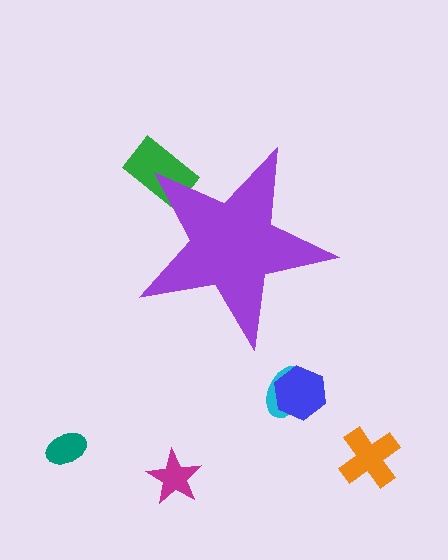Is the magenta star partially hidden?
No, the magenta star is fully visible.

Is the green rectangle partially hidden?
Yes, the green rectangle is partially hidden behind the purple star.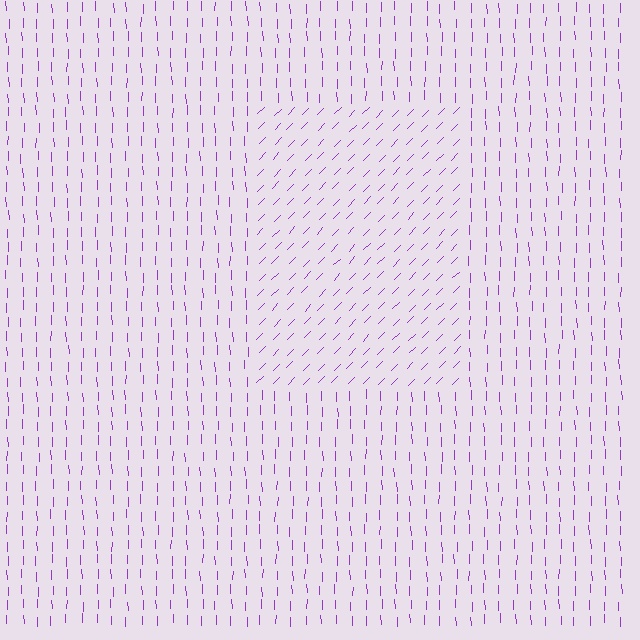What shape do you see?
I see a rectangle.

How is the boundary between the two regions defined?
The boundary is defined purely by a change in line orientation (approximately 45 degrees difference). All lines are the same color and thickness.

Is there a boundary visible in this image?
Yes, there is a texture boundary formed by a change in line orientation.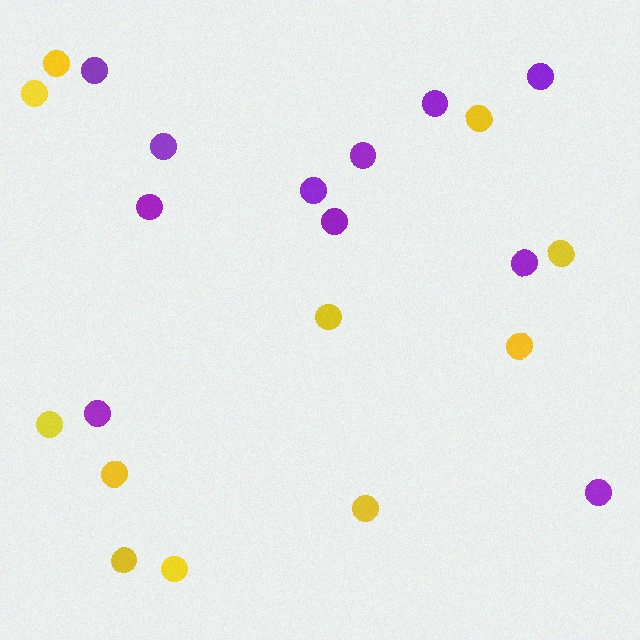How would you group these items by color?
There are 2 groups: one group of yellow circles (11) and one group of purple circles (11).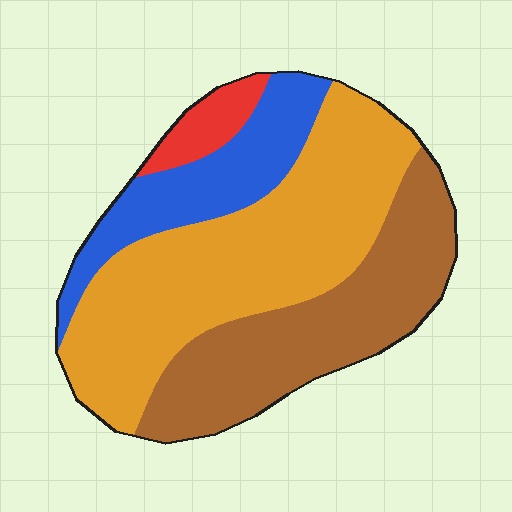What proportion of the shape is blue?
Blue takes up between a sixth and a third of the shape.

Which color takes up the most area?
Orange, at roughly 45%.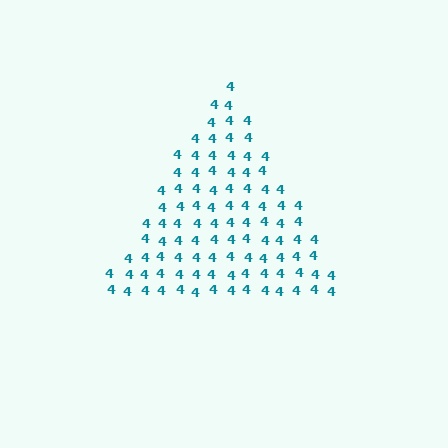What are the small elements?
The small elements are digit 4's.